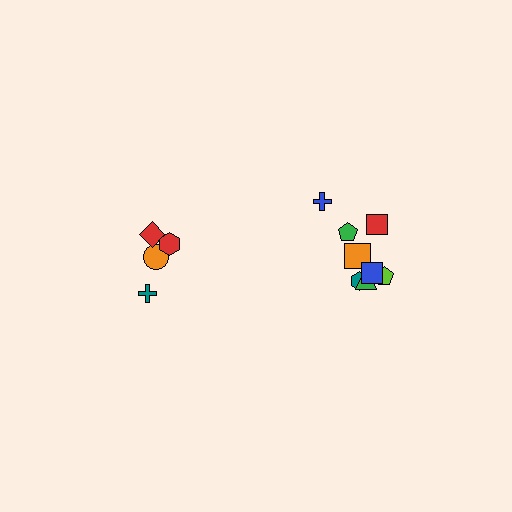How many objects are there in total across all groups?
There are 12 objects.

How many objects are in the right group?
There are 8 objects.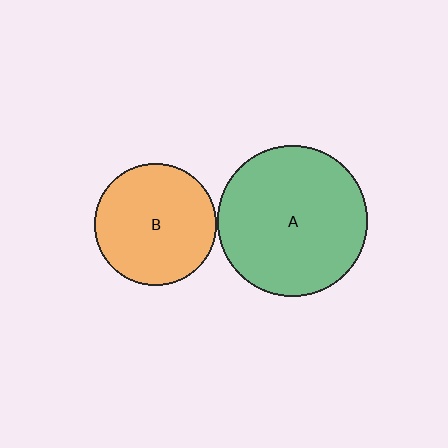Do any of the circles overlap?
No, none of the circles overlap.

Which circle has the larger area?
Circle A (green).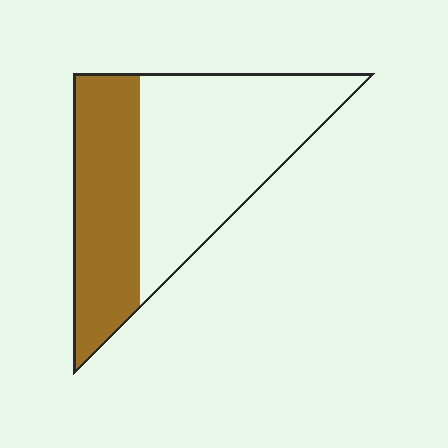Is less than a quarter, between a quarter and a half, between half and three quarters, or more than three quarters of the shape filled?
Between a quarter and a half.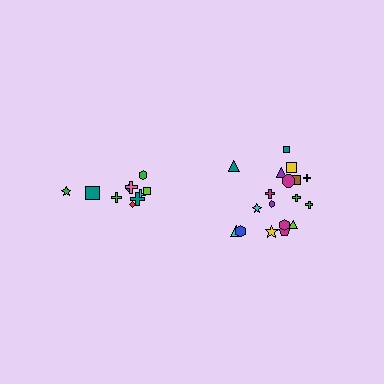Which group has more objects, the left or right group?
The right group.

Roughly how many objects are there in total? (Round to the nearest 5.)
Roughly 30 objects in total.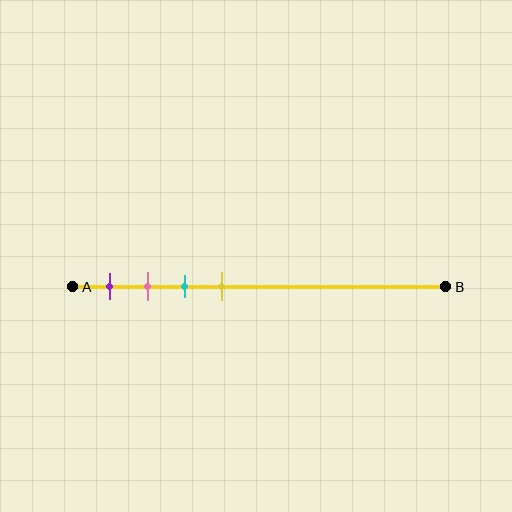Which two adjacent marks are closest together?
The pink and cyan marks are the closest adjacent pair.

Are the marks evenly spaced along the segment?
Yes, the marks are approximately evenly spaced.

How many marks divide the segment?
There are 4 marks dividing the segment.